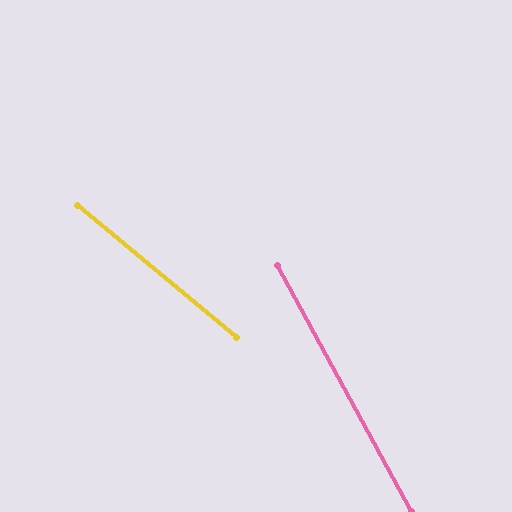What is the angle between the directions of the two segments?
Approximately 22 degrees.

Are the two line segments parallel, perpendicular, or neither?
Neither parallel nor perpendicular — they differ by about 22°.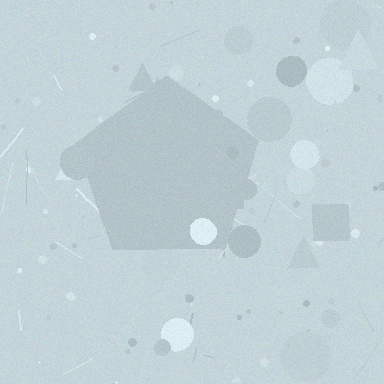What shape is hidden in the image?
A pentagon is hidden in the image.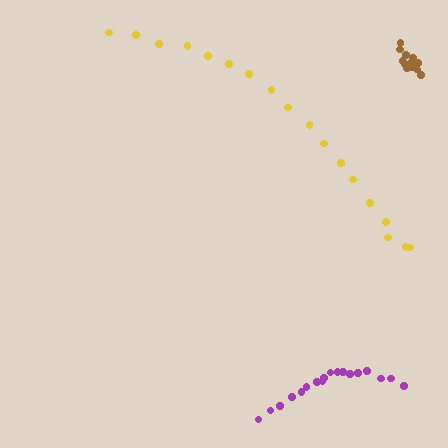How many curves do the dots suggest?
There are 3 distinct paths.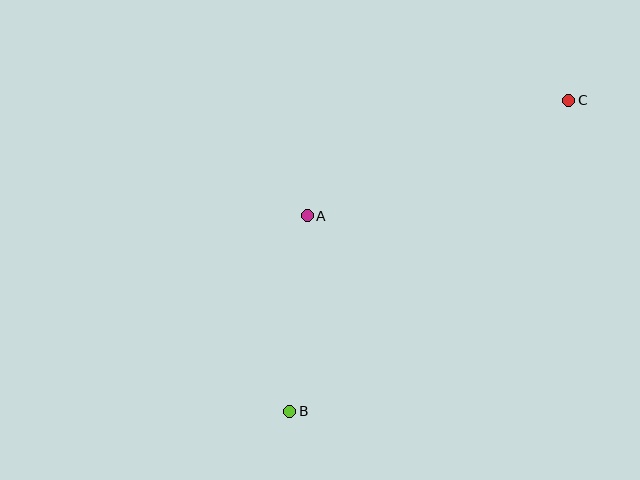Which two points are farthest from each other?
Points B and C are farthest from each other.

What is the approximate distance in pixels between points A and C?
The distance between A and C is approximately 286 pixels.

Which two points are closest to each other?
Points A and B are closest to each other.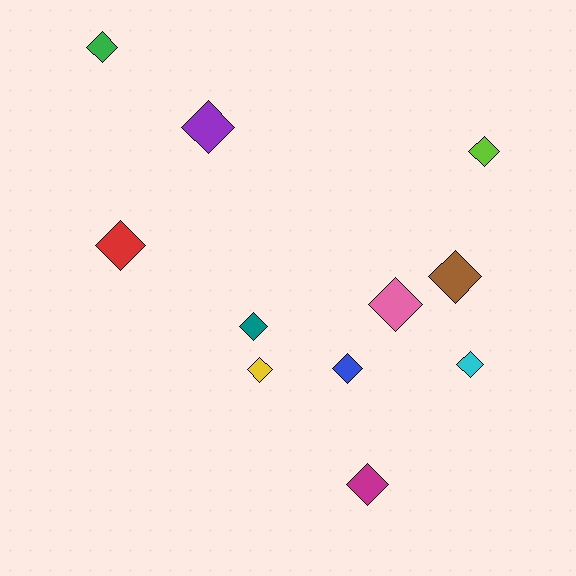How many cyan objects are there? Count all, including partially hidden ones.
There is 1 cyan object.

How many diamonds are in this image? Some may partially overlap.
There are 11 diamonds.